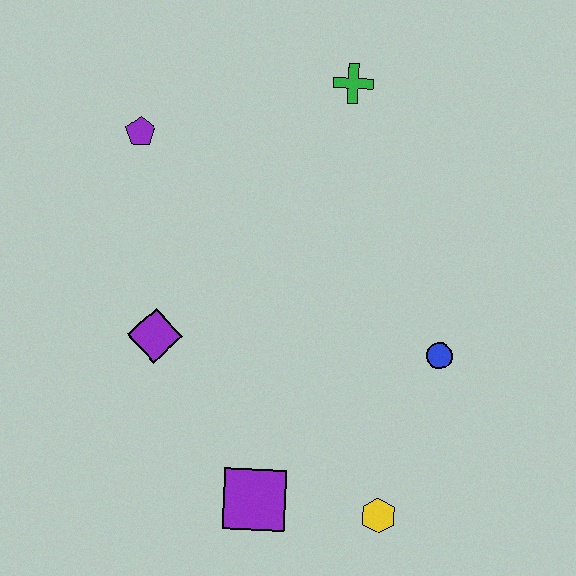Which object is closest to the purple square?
The yellow hexagon is closest to the purple square.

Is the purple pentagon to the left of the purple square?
Yes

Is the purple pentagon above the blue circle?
Yes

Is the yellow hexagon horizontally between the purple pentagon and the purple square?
No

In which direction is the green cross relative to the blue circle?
The green cross is above the blue circle.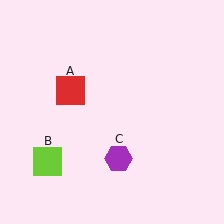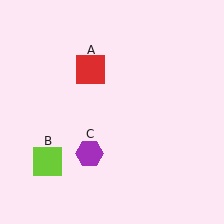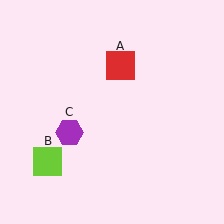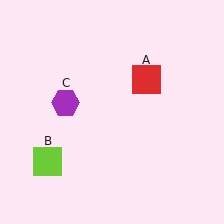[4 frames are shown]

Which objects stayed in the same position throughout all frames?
Lime square (object B) remained stationary.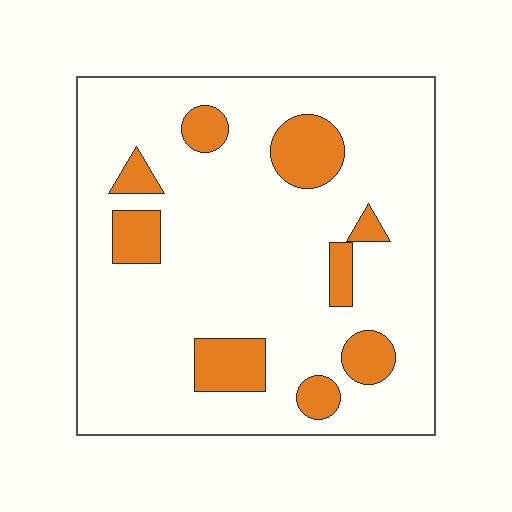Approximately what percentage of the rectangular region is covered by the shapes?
Approximately 15%.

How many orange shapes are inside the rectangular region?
9.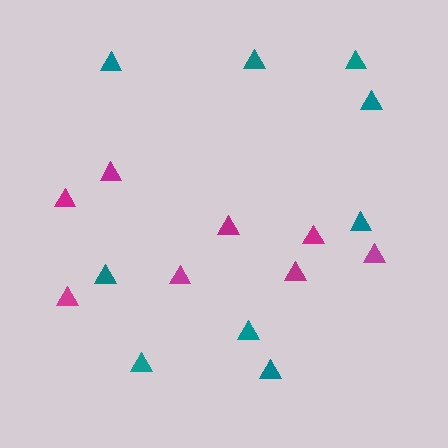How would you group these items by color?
There are 2 groups: one group of teal triangles (9) and one group of magenta triangles (8).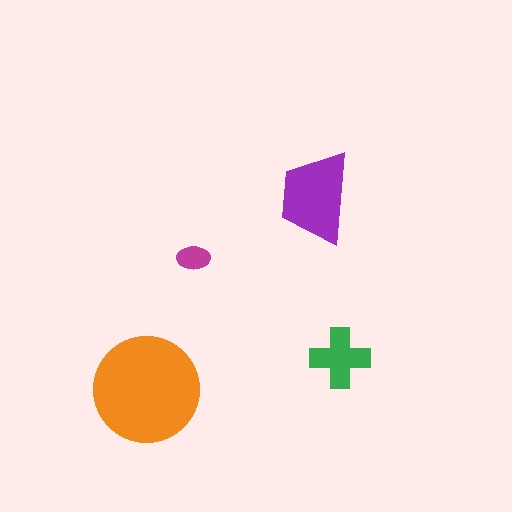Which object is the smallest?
The magenta ellipse.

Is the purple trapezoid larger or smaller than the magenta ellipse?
Larger.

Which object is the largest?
The orange circle.